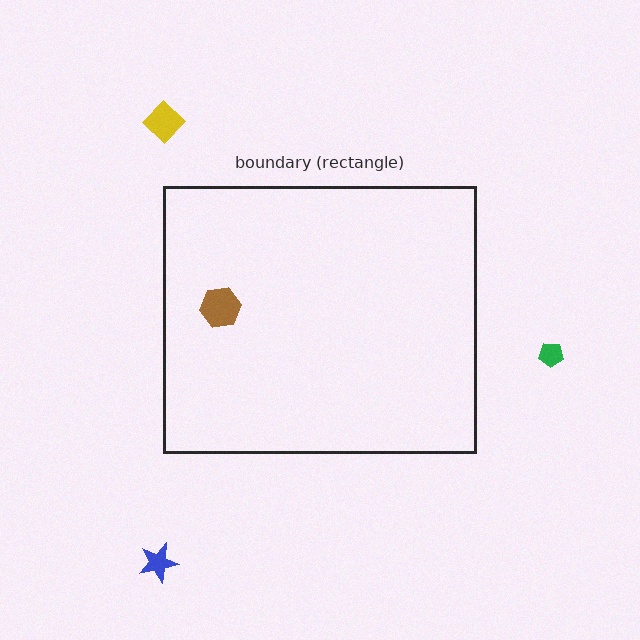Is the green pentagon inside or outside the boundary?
Outside.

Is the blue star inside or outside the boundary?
Outside.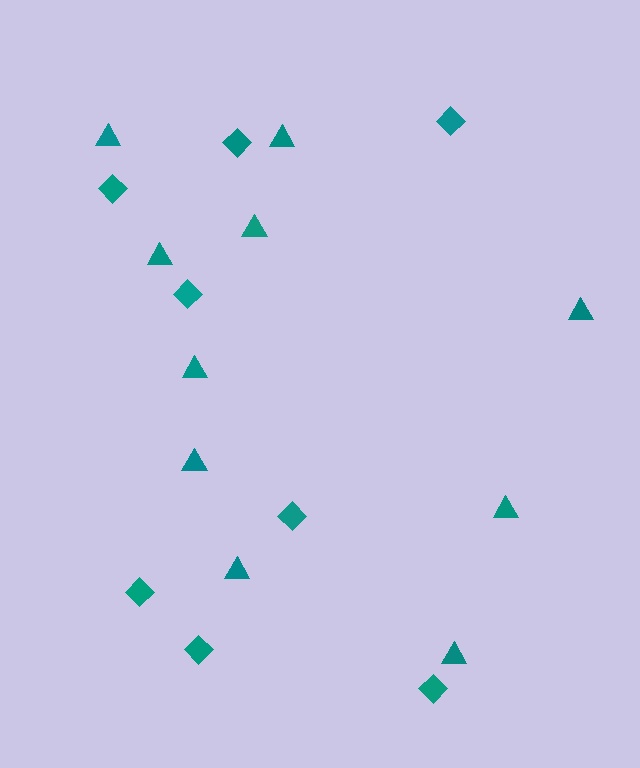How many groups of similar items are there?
There are 2 groups: one group of diamonds (8) and one group of triangles (10).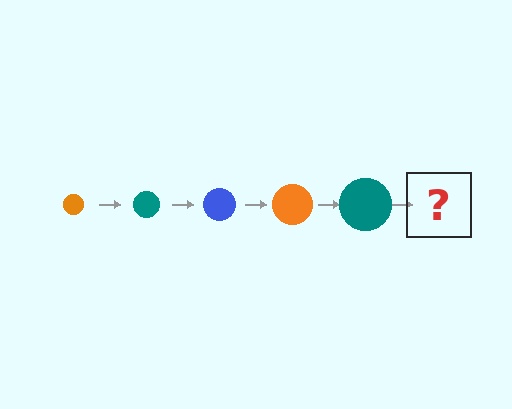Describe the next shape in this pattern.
It should be a blue circle, larger than the previous one.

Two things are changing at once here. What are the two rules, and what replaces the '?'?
The two rules are that the circle grows larger each step and the color cycles through orange, teal, and blue. The '?' should be a blue circle, larger than the previous one.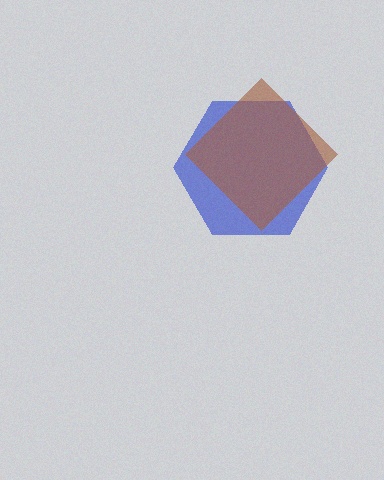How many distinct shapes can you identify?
There are 2 distinct shapes: a blue hexagon, a brown diamond.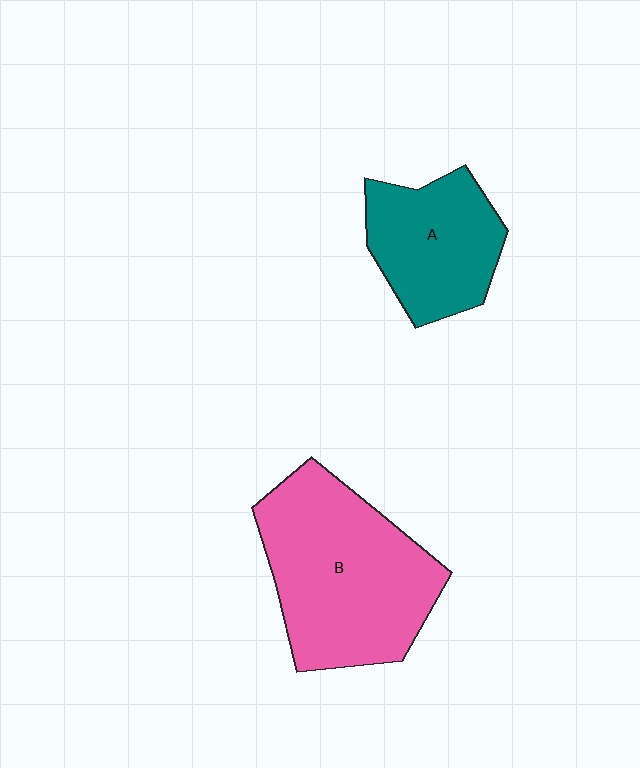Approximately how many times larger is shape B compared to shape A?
Approximately 1.7 times.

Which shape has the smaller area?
Shape A (teal).